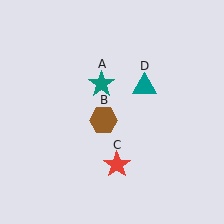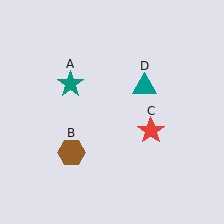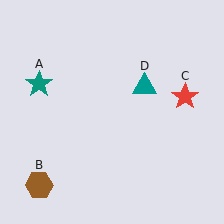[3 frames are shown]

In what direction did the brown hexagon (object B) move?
The brown hexagon (object B) moved down and to the left.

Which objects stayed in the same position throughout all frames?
Teal triangle (object D) remained stationary.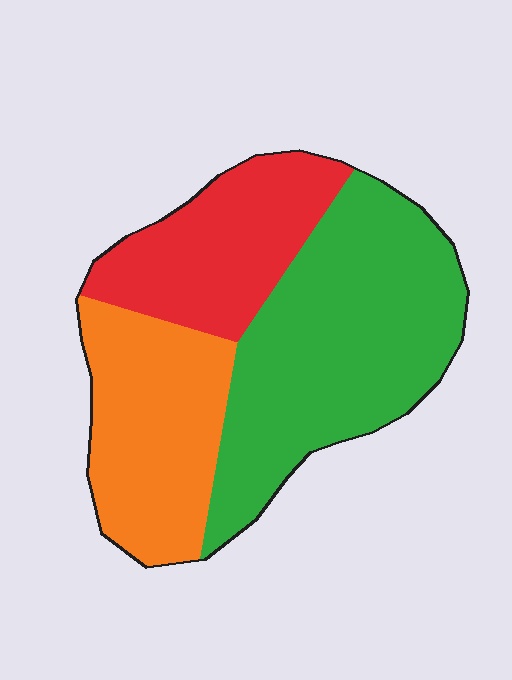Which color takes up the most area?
Green, at roughly 45%.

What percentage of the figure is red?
Red takes up about one quarter (1/4) of the figure.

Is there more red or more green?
Green.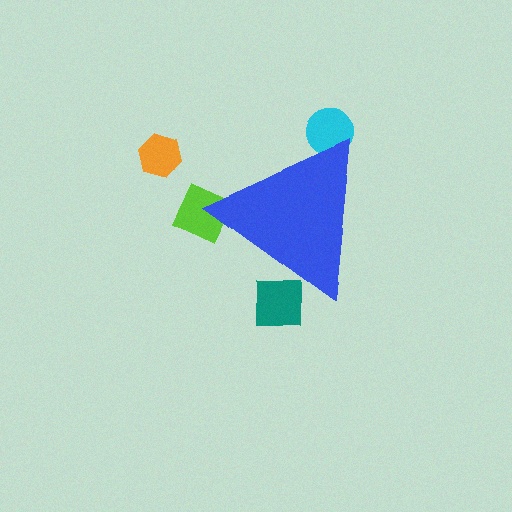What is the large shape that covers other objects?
A blue triangle.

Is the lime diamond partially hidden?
Yes, the lime diamond is partially hidden behind the blue triangle.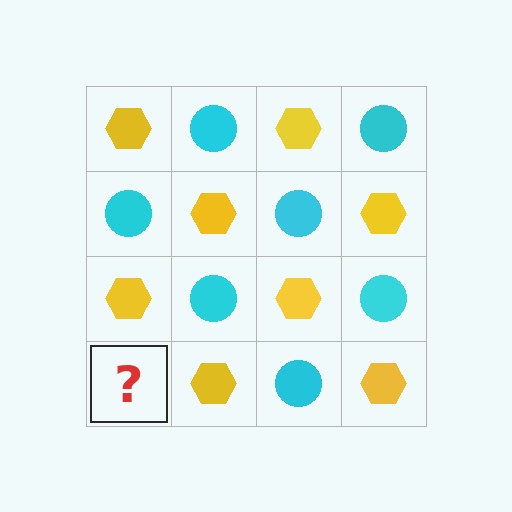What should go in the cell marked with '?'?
The missing cell should contain a cyan circle.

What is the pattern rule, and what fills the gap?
The rule is that it alternates yellow hexagon and cyan circle in a checkerboard pattern. The gap should be filled with a cyan circle.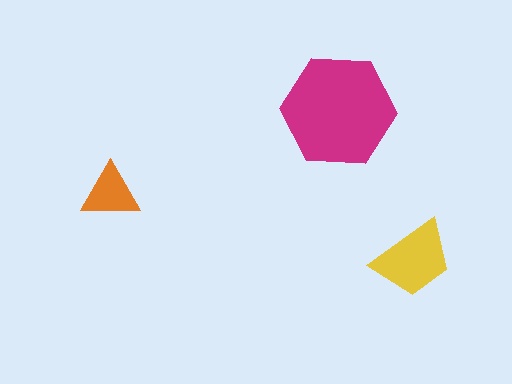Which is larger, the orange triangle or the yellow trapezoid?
The yellow trapezoid.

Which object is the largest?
The magenta hexagon.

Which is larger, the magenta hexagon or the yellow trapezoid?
The magenta hexagon.